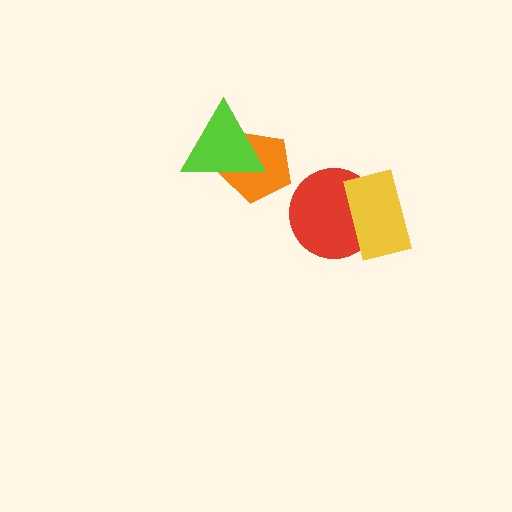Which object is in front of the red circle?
The yellow rectangle is in front of the red circle.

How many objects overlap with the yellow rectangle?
1 object overlaps with the yellow rectangle.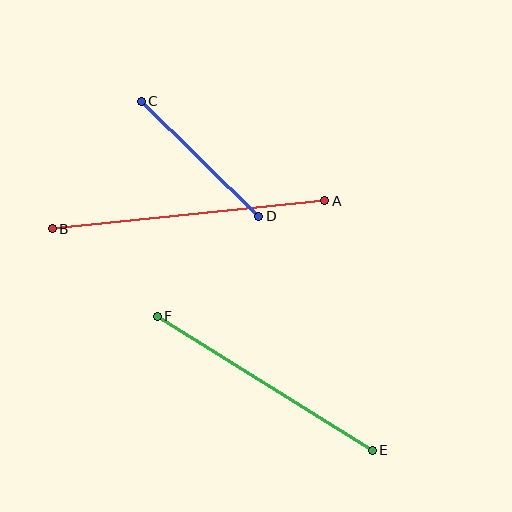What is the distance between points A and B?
The distance is approximately 274 pixels.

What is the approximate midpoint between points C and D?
The midpoint is at approximately (200, 159) pixels.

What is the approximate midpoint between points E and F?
The midpoint is at approximately (265, 383) pixels.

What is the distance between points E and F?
The distance is approximately 254 pixels.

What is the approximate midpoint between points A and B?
The midpoint is at approximately (189, 215) pixels.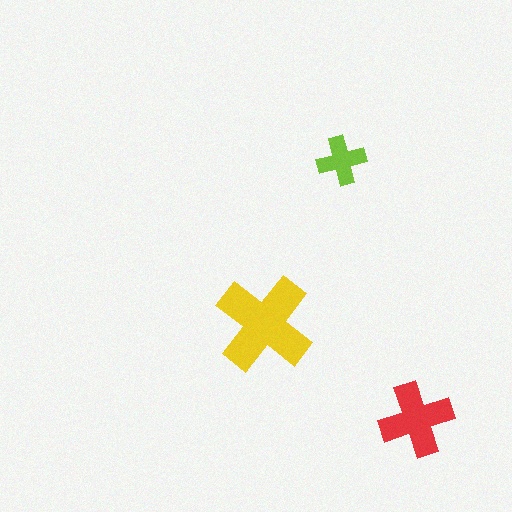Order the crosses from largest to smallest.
the yellow one, the red one, the lime one.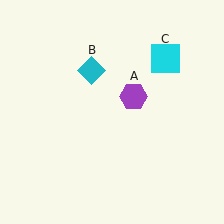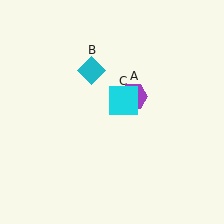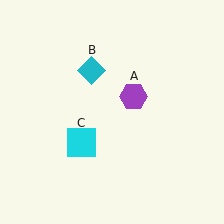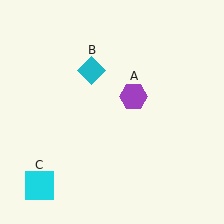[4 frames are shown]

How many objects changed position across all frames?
1 object changed position: cyan square (object C).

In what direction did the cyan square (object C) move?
The cyan square (object C) moved down and to the left.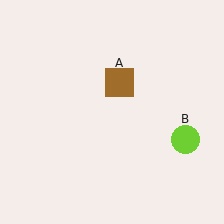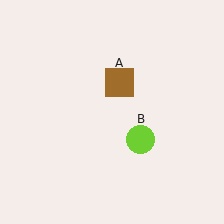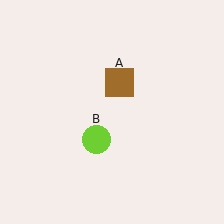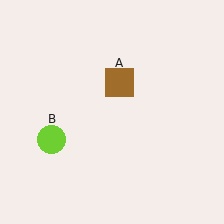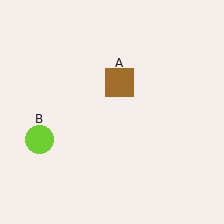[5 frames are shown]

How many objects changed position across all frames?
1 object changed position: lime circle (object B).